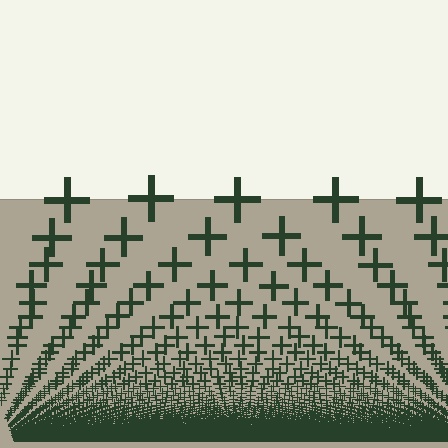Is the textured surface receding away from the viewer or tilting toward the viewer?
The surface appears to tilt toward the viewer. Texture elements get larger and sparser toward the top.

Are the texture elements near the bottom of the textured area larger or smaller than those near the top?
Smaller. The gradient is inverted — elements near the bottom are smaller and denser.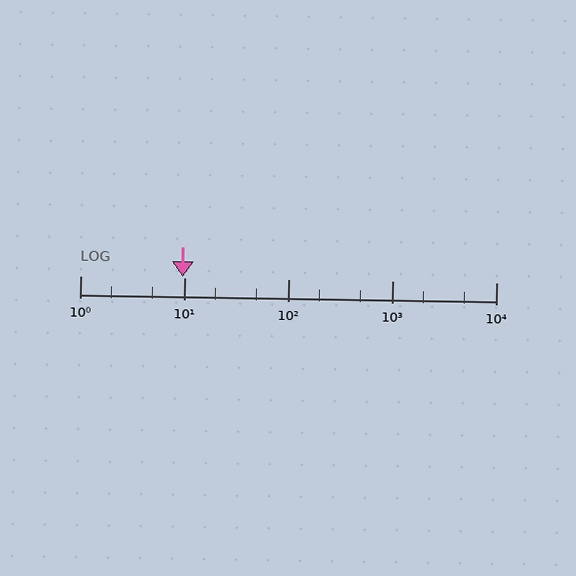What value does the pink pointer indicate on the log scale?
The pointer indicates approximately 9.6.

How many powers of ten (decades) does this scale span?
The scale spans 4 decades, from 1 to 10000.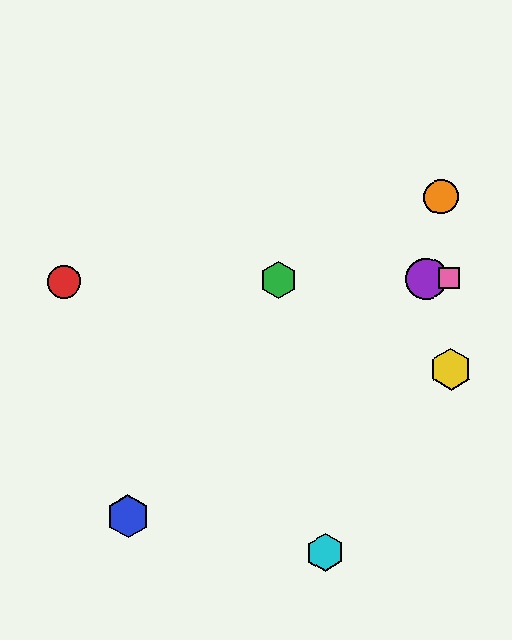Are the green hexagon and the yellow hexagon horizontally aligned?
No, the green hexagon is at y≈280 and the yellow hexagon is at y≈370.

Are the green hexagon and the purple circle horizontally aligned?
Yes, both are at y≈280.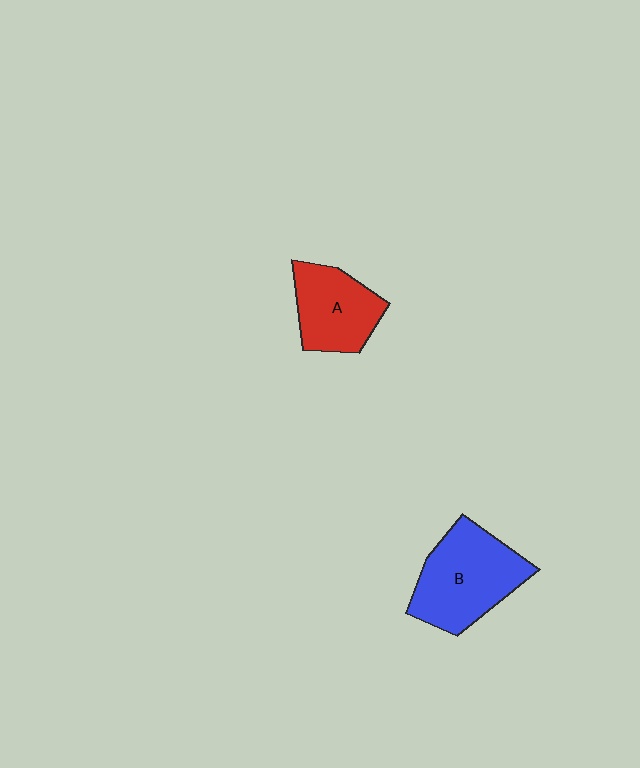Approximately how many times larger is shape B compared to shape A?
Approximately 1.4 times.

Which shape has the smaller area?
Shape A (red).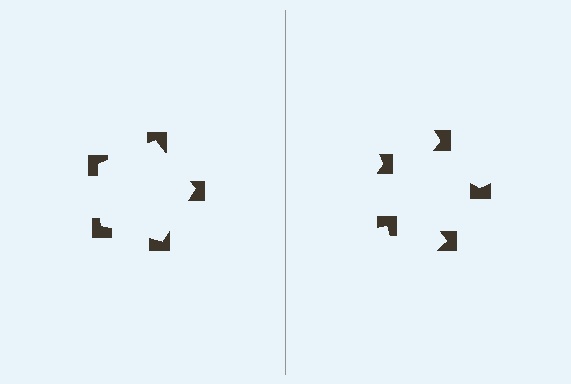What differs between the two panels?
The notched squares are positioned identically on both sides; only the wedge orientations differ. On the left they align to a pentagon; on the right they are misaligned.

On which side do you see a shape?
An illusory pentagon appears on the left side. On the right side the wedge cuts are rotated, so no coherent shape forms.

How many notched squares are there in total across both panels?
10 — 5 on each side.